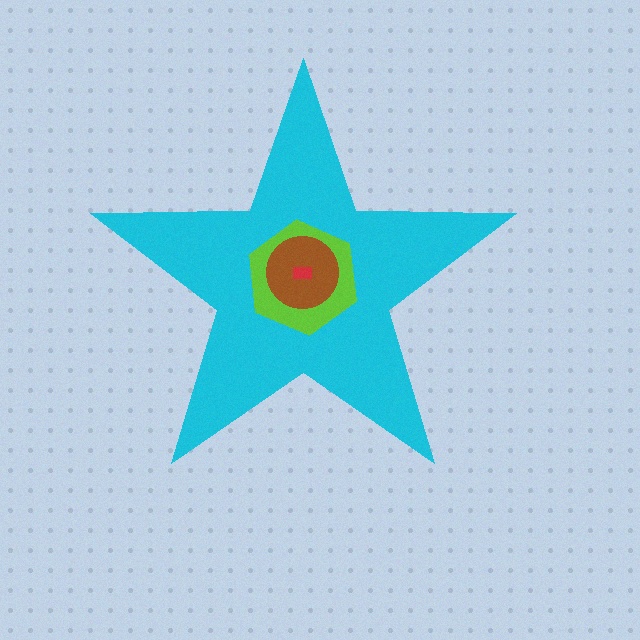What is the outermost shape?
The cyan star.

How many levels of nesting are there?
4.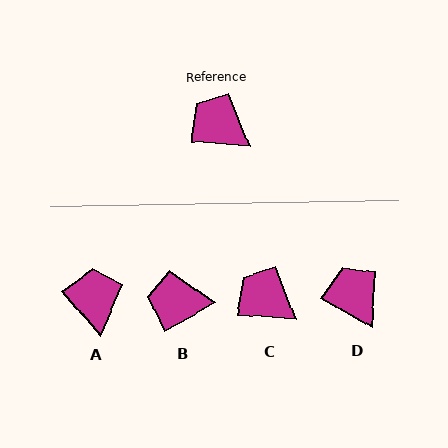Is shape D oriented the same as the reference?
No, it is off by about 25 degrees.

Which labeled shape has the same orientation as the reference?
C.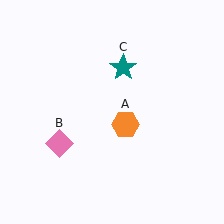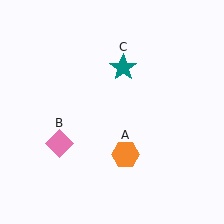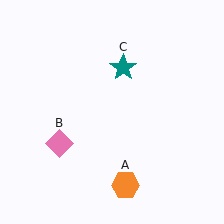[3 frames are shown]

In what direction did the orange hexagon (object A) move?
The orange hexagon (object A) moved down.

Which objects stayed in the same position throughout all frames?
Pink diamond (object B) and teal star (object C) remained stationary.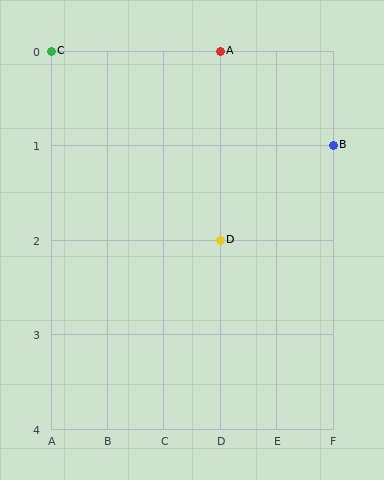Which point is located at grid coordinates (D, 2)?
Point D is at (D, 2).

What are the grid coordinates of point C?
Point C is at grid coordinates (A, 0).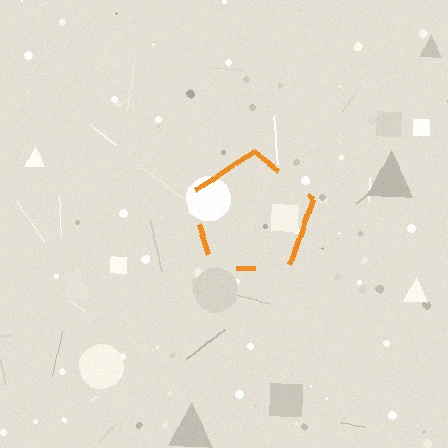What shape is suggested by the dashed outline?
The dashed outline suggests a pentagon.